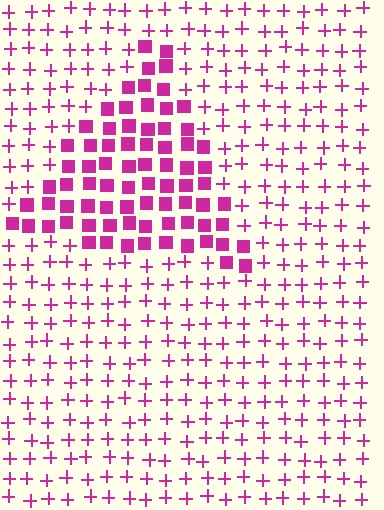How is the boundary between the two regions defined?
The boundary is defined by a change in element shape: squares inside vs. plus signs outside. All elements share the same color and spacing.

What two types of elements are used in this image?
The image uses squares inside the triangle region and plus signs outside it.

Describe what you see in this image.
The image is filled with small magenta elements arranged in a uniform grid. A triangle-shaped region contains squares, while the surrounding area contains plus signs. The boundary is defined purely by the change in element shape.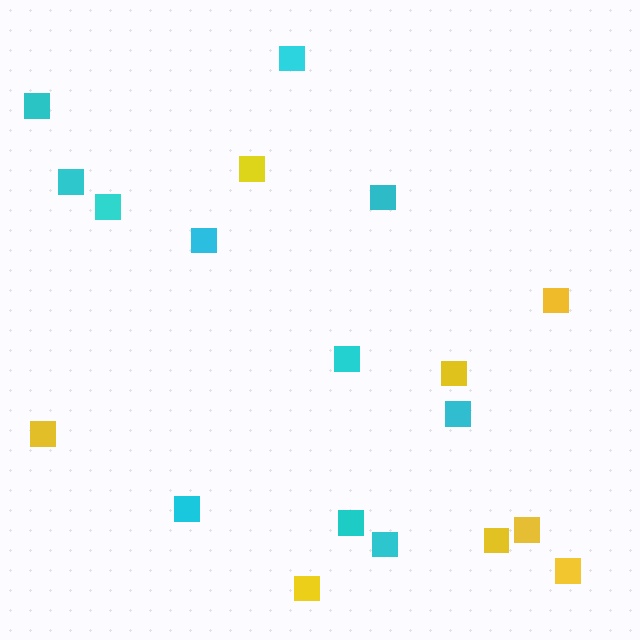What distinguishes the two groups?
There are 2 groups: one group of cyan squares (11) and one group of yellow squares (8).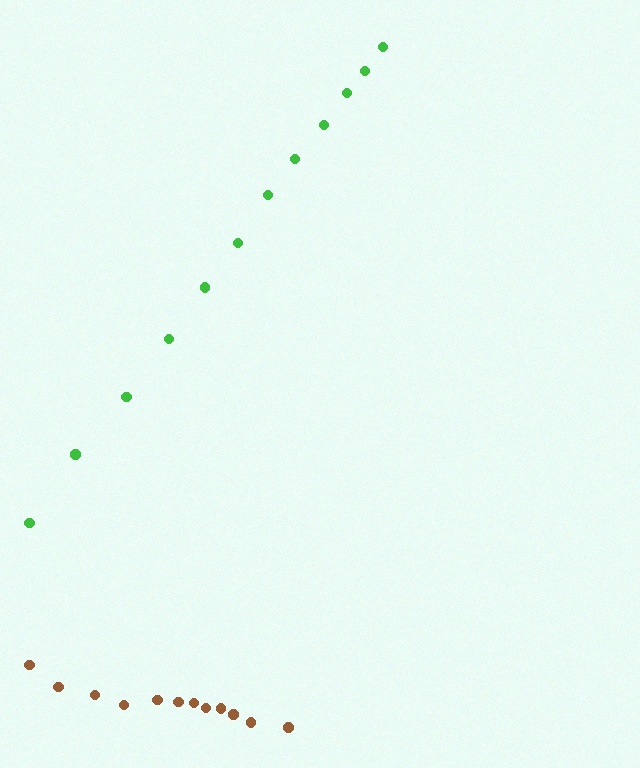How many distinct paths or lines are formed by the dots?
There are 2 distinct paths.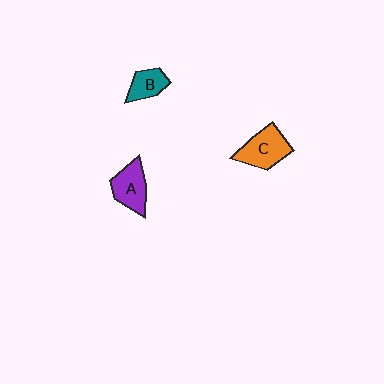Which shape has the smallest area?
Shape B (teal).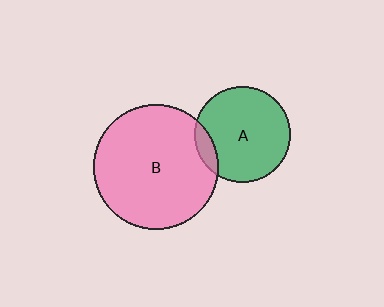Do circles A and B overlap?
Yes.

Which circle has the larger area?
Circle B (pink).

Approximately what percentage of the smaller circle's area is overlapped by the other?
Approximately 10%.